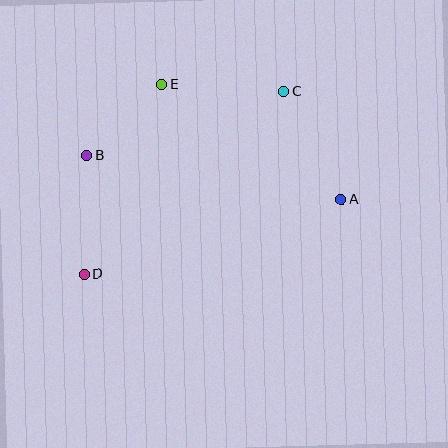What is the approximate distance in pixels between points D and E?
The distance between D and E is approximately 205 pixels.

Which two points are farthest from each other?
Points C and D are farthest from each other.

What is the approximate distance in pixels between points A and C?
The distance between A and C is approximately 122 pixels.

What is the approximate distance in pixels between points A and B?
The distance between A and B is approximately 258 pixels.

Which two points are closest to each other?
Points B and E are closest to each other.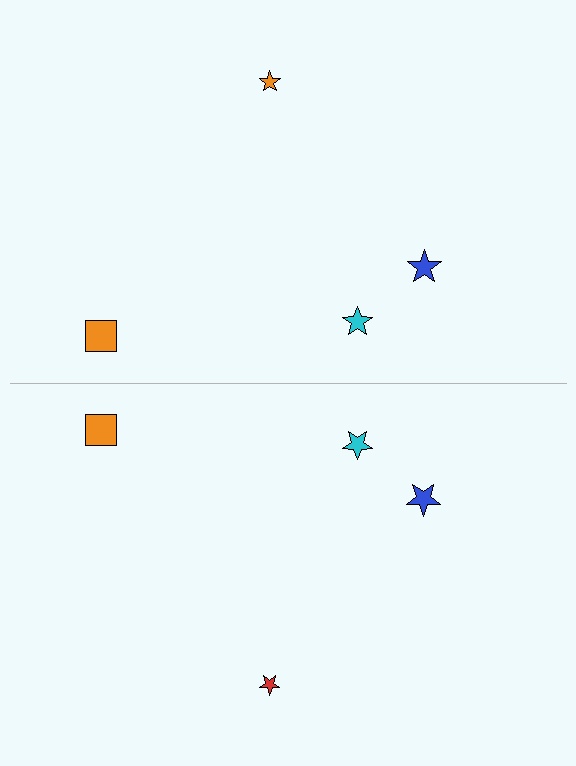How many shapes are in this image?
There are 8 shapes in this image.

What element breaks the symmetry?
The red star on the bottom side breaks the symmetry — its mirror counterpart is orange.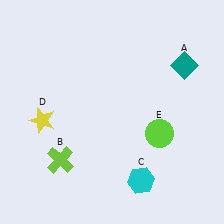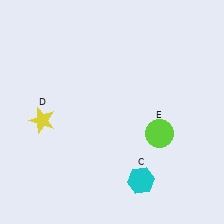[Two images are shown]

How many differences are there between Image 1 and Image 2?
There are 2 differences between the two images.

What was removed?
The lime cross (B), the teal diamond (A) were removed in Image 2.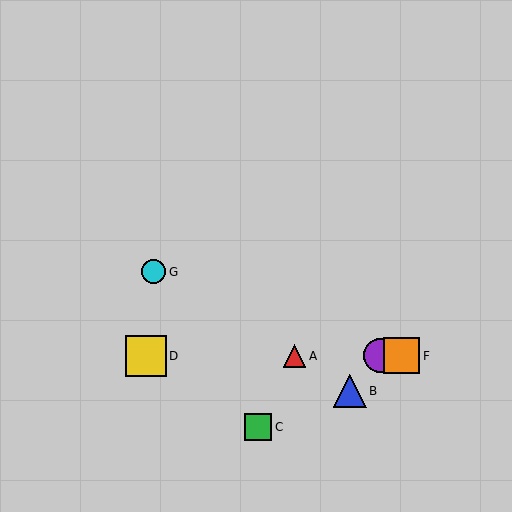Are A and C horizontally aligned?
No, A is at y≈356 and C is at y≈427.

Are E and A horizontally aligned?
Yes, both are at y≈356.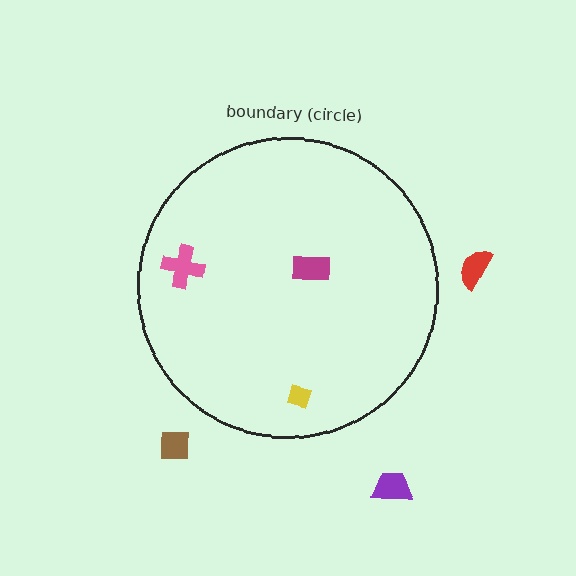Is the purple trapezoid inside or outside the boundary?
Outside.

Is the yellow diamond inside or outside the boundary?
Inside.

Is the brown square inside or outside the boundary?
Outside.